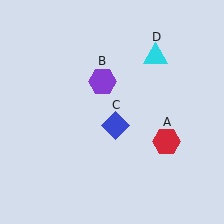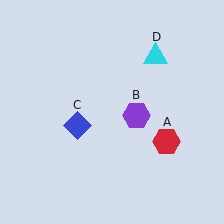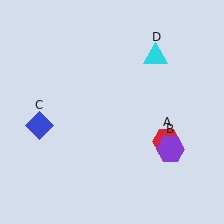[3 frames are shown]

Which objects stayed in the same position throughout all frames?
Red hexagon (object A) and cyan triangle (object D) remained stationary.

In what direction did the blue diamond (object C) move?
The blue diamond (object C) moved left.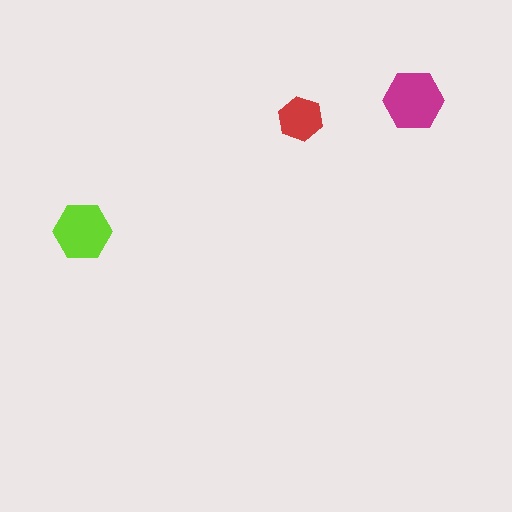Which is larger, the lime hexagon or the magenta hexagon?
The magenta one.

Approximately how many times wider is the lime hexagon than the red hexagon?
About 1.5 times wider.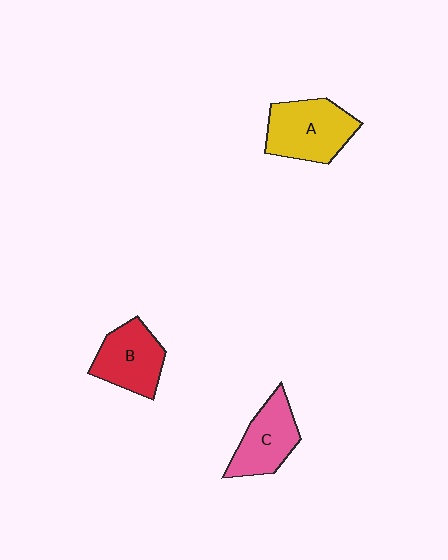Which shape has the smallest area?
Shape C (pink).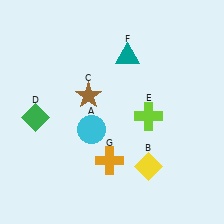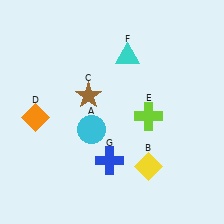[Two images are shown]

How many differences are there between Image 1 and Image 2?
There are 3 differences between the two images.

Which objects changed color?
D changed from green to orange. F changed from teal to cyan. G changed from orange to blue.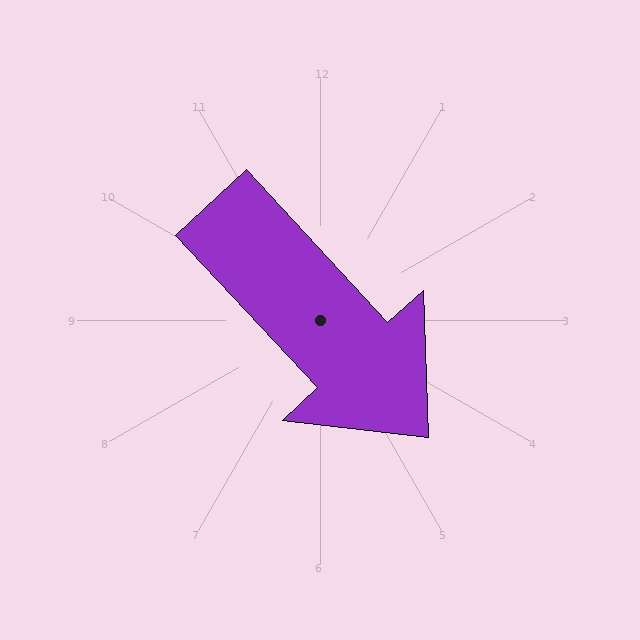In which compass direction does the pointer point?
Southeast.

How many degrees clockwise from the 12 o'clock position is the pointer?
Approximately 137 degrees.